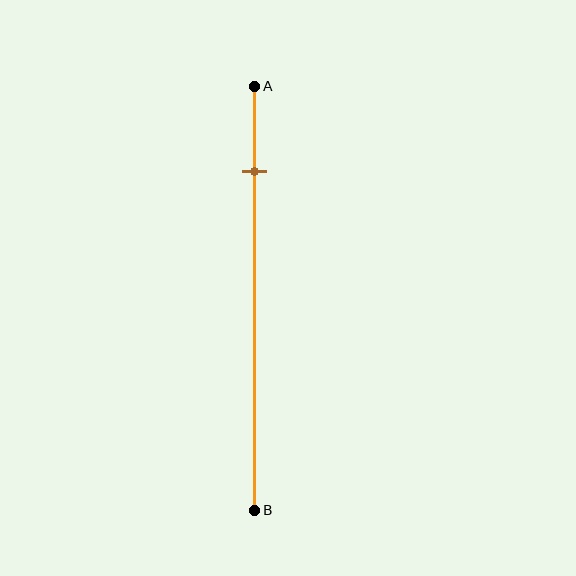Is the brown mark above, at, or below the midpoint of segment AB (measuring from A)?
The brown mark is above the midpoint of segment AB.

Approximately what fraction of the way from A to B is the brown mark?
The brown mark is approximately 20% of the way from A to B.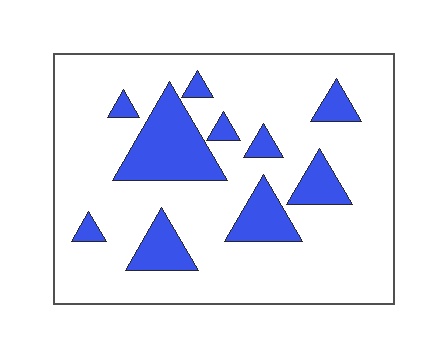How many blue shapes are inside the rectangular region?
10.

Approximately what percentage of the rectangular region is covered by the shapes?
Approximately 20%.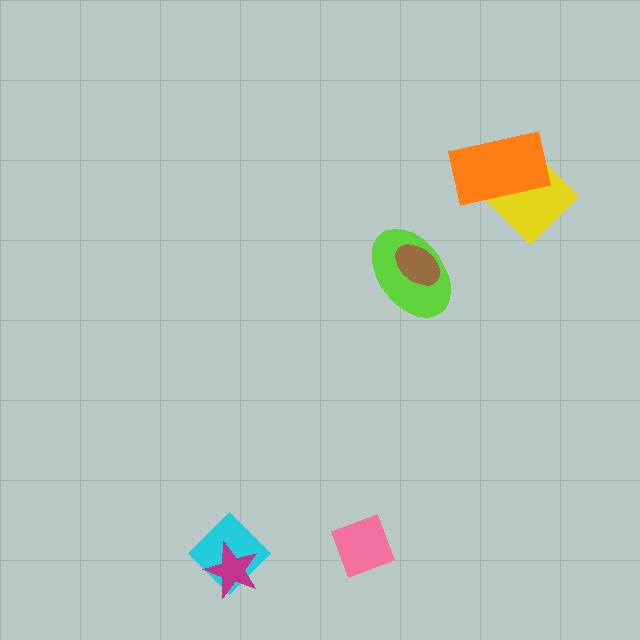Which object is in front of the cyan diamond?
The magenta star is in front of the cyan diamond.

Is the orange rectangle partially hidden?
No, no other shape covers it.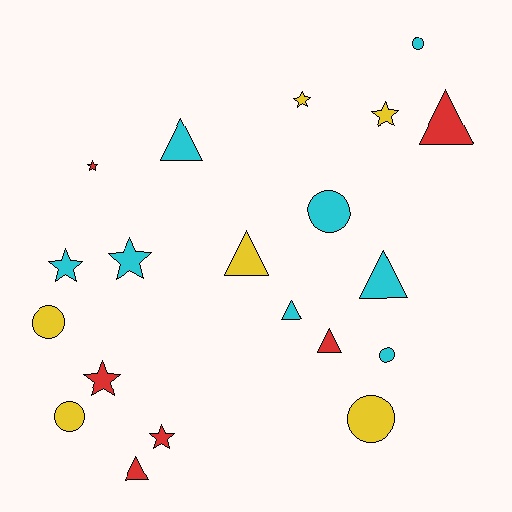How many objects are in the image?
There are 20 objects.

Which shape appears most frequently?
Triangle, with 7 objects.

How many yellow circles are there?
There are 3 yellow circles.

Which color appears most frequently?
Cyan, with 8 objects.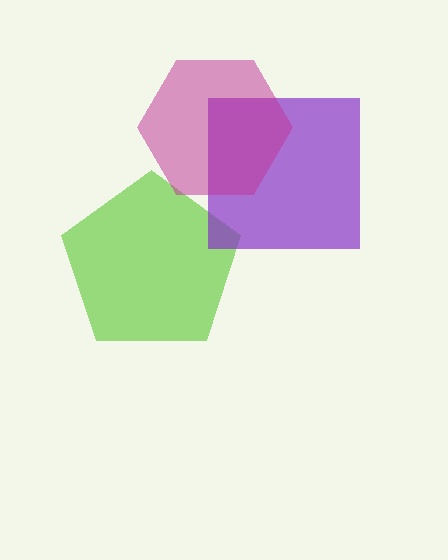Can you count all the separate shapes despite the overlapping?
Yes, there are 3 separate shapes.